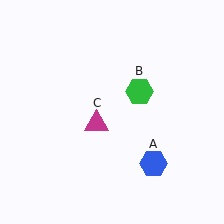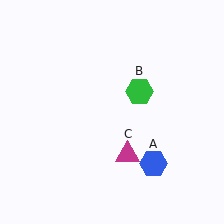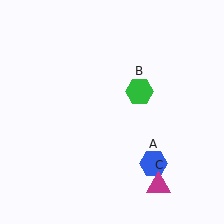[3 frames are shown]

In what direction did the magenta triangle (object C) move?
The magenta triangle (object C) moved down and to the right.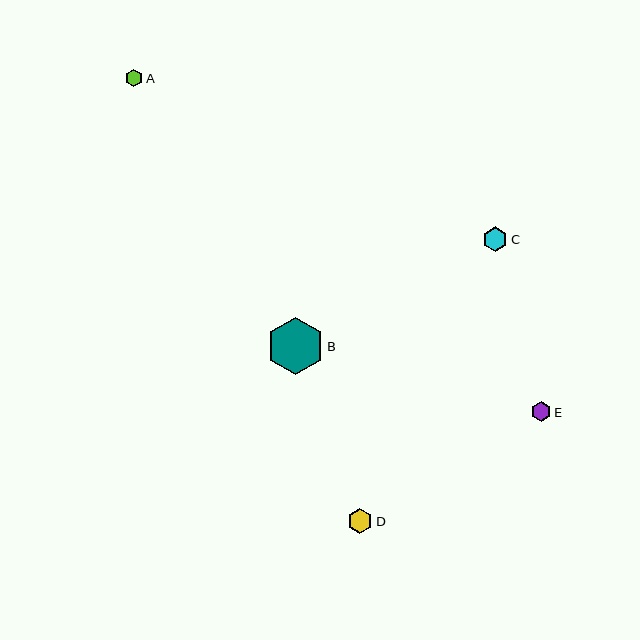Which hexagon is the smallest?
Hexagon A is the smallest with a size of approximately 18 pixels.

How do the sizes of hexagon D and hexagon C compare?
Hexagon D and hexagon C are approximately the same size.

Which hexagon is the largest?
Hexagon B is the largest with a size of approximately 58 pixels.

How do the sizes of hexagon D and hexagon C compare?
Hexagon D and hexagon C are approximately the same size.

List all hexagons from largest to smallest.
From largest to smallest: B, D, C, E, A.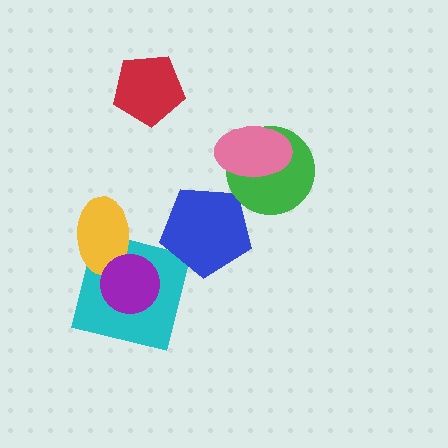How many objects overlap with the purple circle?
2 objects overlap with the purple circle.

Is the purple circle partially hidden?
No, no other shape covers it.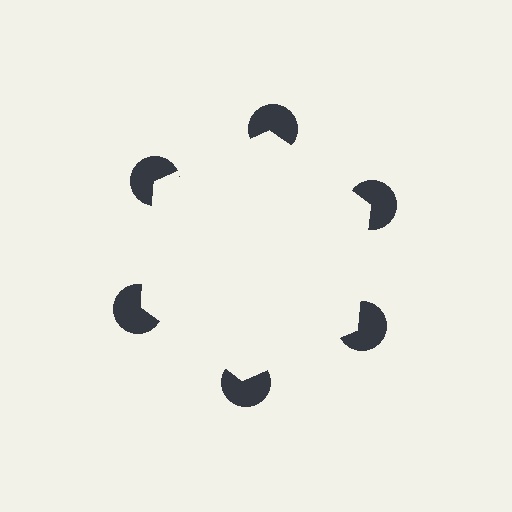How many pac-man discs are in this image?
There are 6 — one at each vertex of the illusory hexagon.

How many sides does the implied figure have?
6 sides.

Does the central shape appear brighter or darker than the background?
It typically appears slightly brighter than the background, even though no actual brightness change is drawn.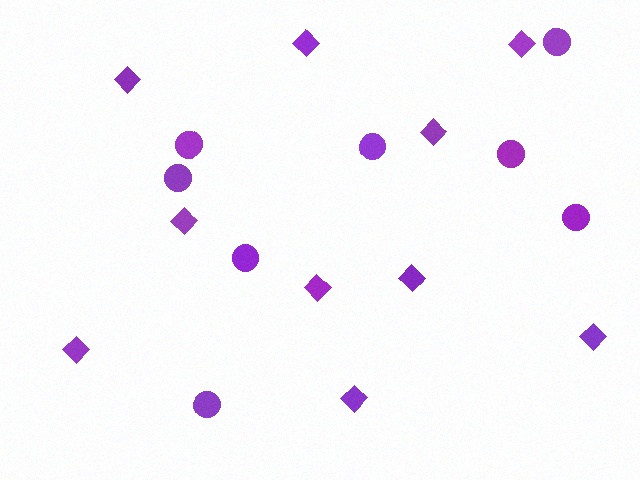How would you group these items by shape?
There are 2 groups: one group of diamonds (10) and one group of circles (8).